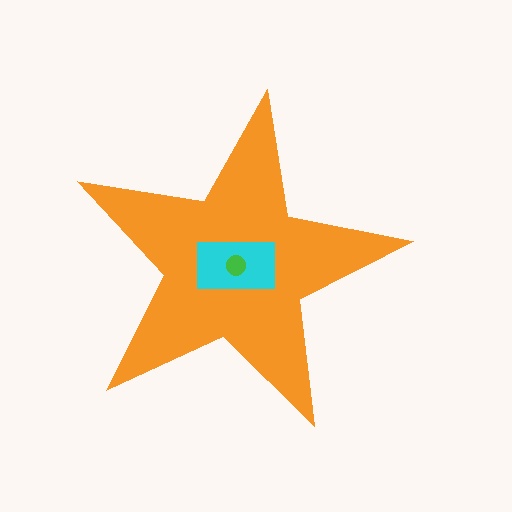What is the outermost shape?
The orange star.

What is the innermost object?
The green circle.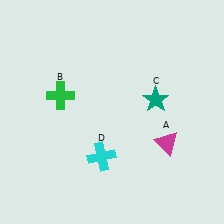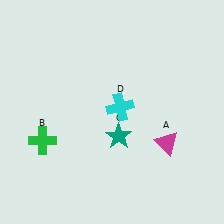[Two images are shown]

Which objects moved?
The objects that moved are: the green cross (B), the teal star (C), the cyan cross (D).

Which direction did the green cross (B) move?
The green cross (B) moved down.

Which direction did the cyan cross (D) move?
The cyan cross (D) moved up.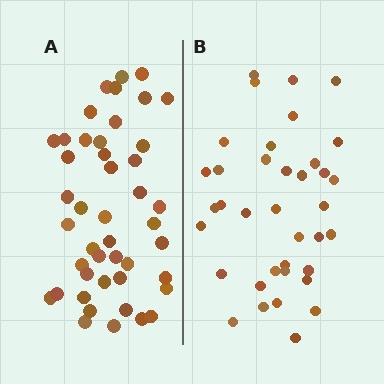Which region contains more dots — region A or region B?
Region A (the left region) has more dots.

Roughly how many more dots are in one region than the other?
Region A has roughly 8 or so more dots than region B.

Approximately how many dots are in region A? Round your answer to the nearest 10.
About 40 dots. (The exact count is 45, which rounds to 40.)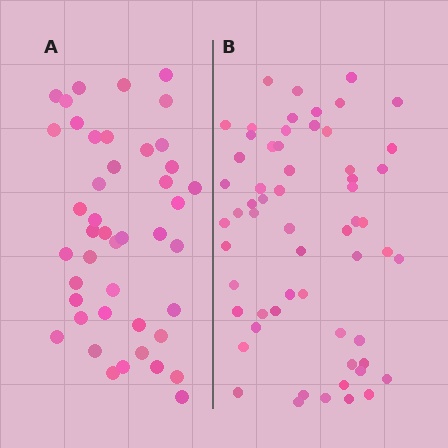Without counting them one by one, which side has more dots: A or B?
Region B (the right region) has more dots.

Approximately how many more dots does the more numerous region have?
Region B has approximately 15 more dots than region A.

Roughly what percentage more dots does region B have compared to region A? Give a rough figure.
About 35% more.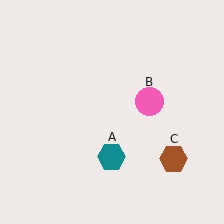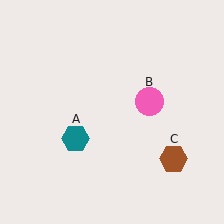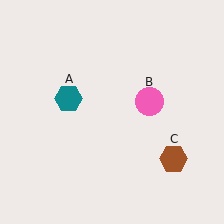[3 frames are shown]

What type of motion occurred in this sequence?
The teal hexagon (object A) rotated clockwise around the center of the scene.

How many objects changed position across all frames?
1 object changed position: teal hexagon (object A).